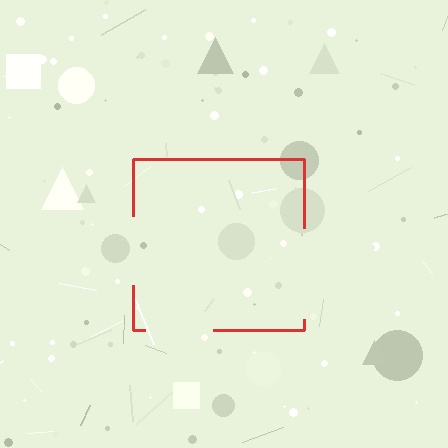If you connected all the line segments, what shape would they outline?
They would outline a square.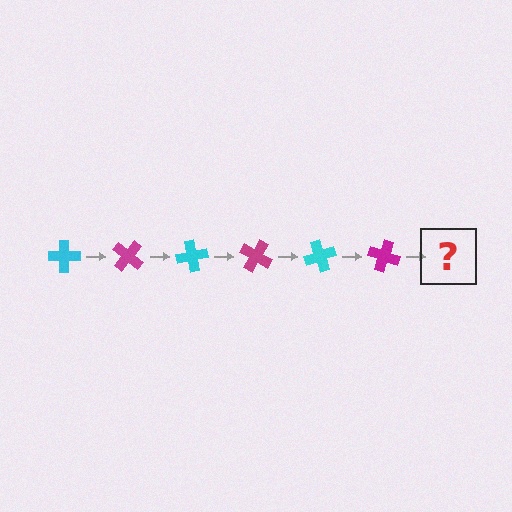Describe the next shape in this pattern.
It should be a cyan cross, rotated 240 degrees from the start.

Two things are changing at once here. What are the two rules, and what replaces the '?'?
The two rules are that it rotates 40 degrees each step and the color cycles through cyan and magenta. The '?' should be a cyan cross, rotated 240 degrees from the start.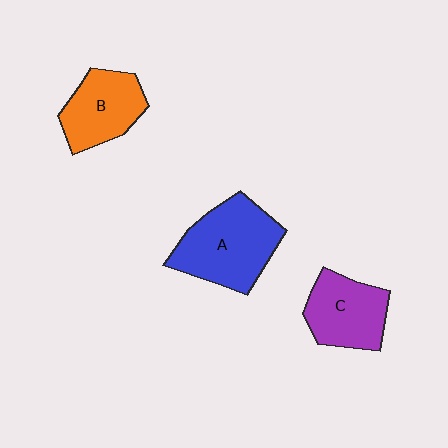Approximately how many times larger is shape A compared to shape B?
Approximately 1.4 times.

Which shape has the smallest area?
Shape B (orange).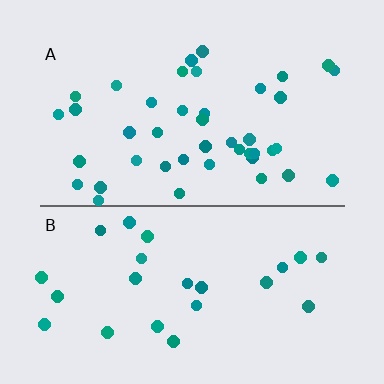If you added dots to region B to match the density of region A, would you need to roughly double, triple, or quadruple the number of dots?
Approximately double.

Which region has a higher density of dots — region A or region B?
A (the top).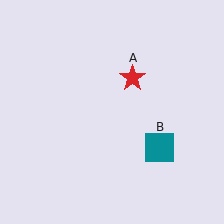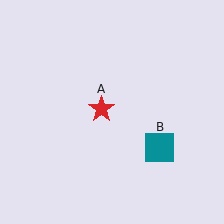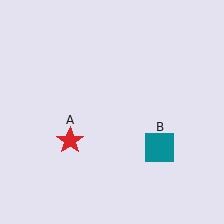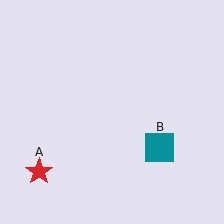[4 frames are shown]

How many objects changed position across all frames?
1 object changed position: red star (object A).